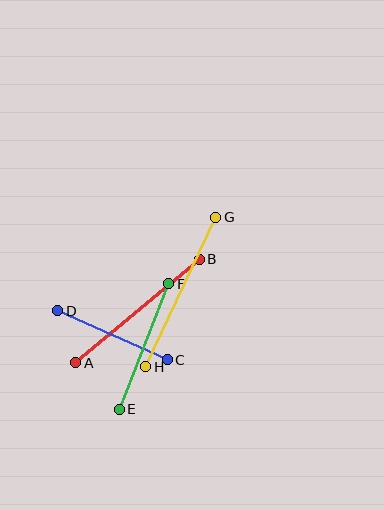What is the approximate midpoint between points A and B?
The midpoint is at approximately (138, 311) pixels.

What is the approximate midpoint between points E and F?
The midpoint is at approximately (144, 347) pixels.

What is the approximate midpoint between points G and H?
The midpoint is at approximately (181, 292) pixels.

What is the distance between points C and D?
The distance is approximately 120 pixels.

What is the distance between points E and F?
The distance is approximately 135 pixels.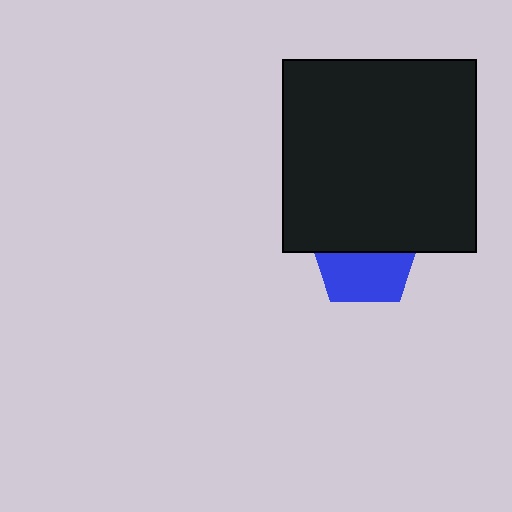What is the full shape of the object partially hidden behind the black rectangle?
The partially hidden object is a blue pentagon.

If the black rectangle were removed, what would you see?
You would see the complete blue pentagon.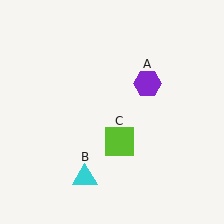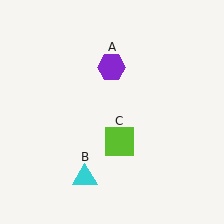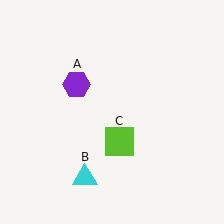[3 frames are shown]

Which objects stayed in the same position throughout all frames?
Cyan triangle (object B) and lime square (object C) remained stationary.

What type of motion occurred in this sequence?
The purple hexagon (object A) rotated counterclockwise around the center of the scene.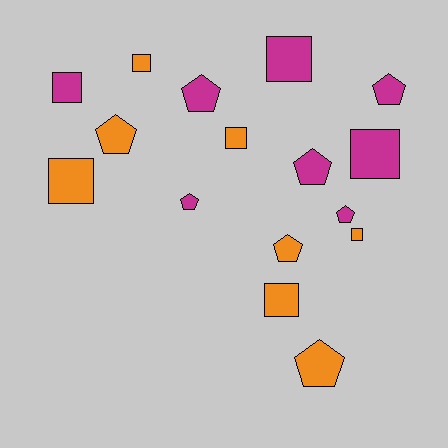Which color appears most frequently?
Magenta, with 8 objects.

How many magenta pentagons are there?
There are 5 magenta pentagons.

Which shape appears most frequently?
Pentagon, with 8 objects.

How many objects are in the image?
There are 16 objects.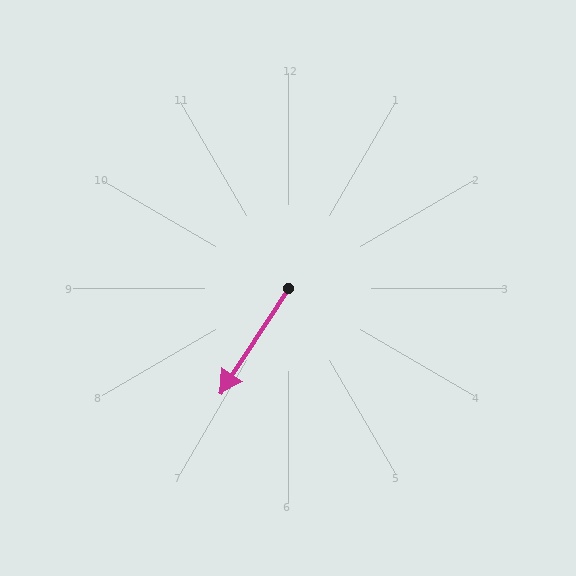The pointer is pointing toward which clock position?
Roughly 7 o'clock.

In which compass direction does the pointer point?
Southwest.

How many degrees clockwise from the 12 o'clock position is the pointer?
Approximately 213 degrees.